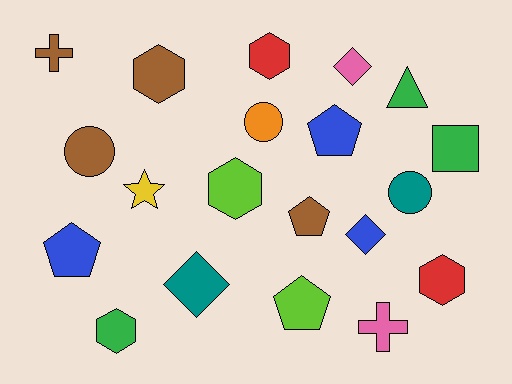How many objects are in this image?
There are 20 objects.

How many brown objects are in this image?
There are 4 brown objects.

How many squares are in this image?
There is 1 square.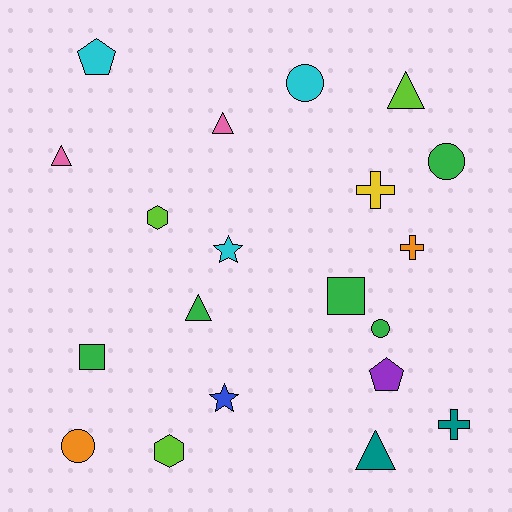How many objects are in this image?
There are 20 objects.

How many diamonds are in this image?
There are no diamonds.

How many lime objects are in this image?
There are 3 lime objects.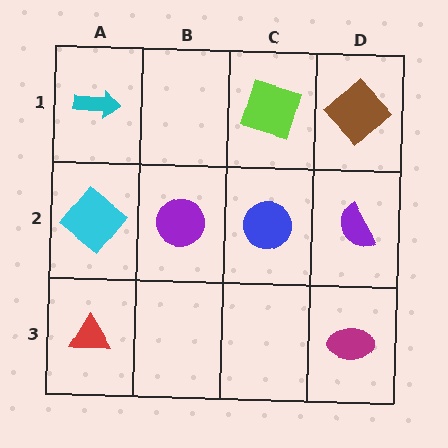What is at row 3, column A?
A red triangle.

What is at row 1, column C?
A lime square.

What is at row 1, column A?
A cyan arrow.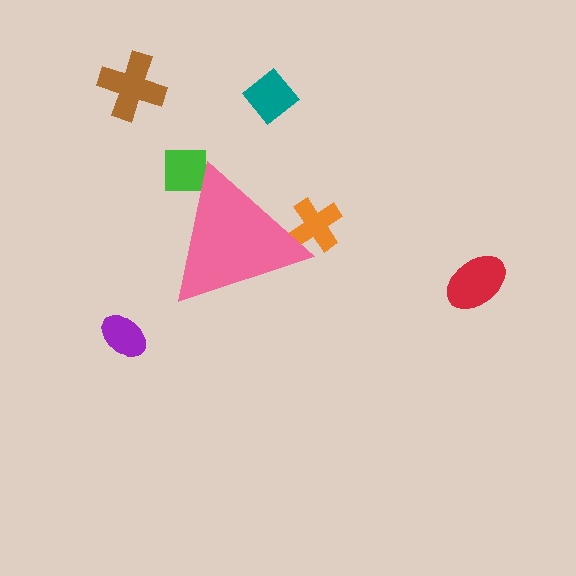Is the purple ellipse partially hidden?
No, the purple ellipse is fully visible.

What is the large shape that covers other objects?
A pink triangle.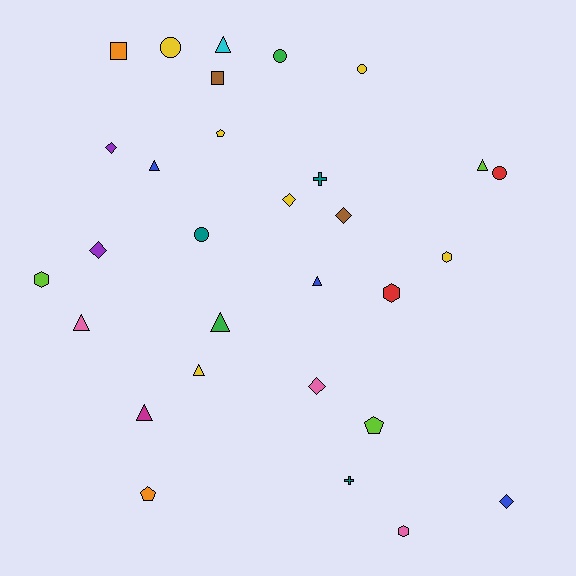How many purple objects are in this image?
There are 2 purple objects.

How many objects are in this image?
There are 30 objects.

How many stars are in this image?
There are no stars.